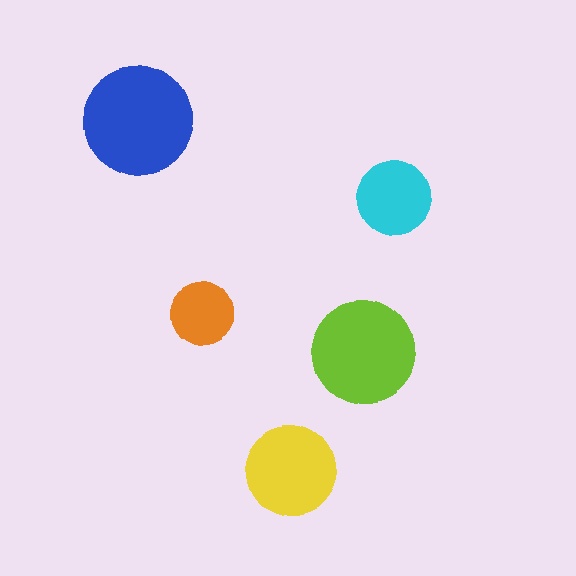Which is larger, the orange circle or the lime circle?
The lime one.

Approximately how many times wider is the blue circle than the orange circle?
About 1.5 times wider.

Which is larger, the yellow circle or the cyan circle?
The yellow one.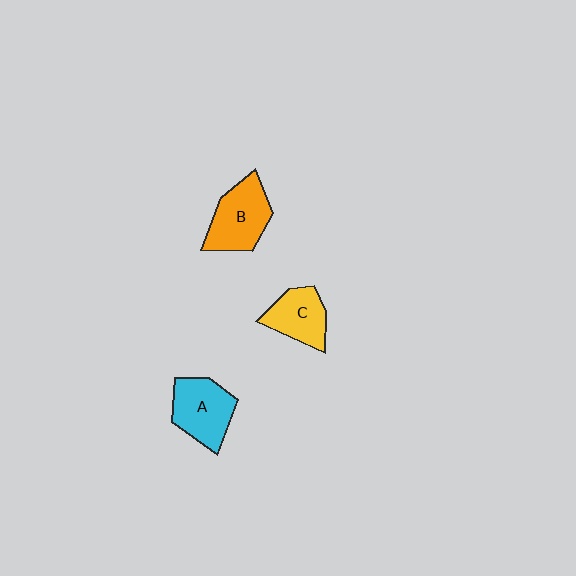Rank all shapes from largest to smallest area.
From largest to smallest: B (orange), A (cyan), C (yellow).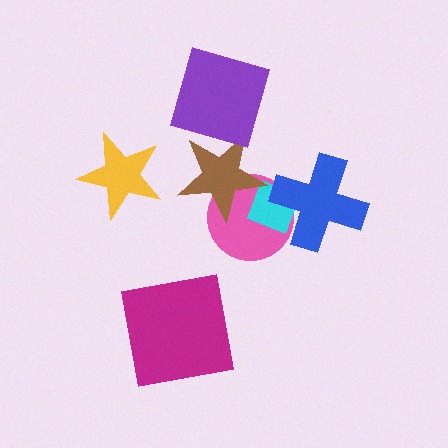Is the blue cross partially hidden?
No, no other shape covers it.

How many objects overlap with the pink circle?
3 objects overlap with the pink circle.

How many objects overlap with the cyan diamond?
3 objects overlap with the cyan diamond.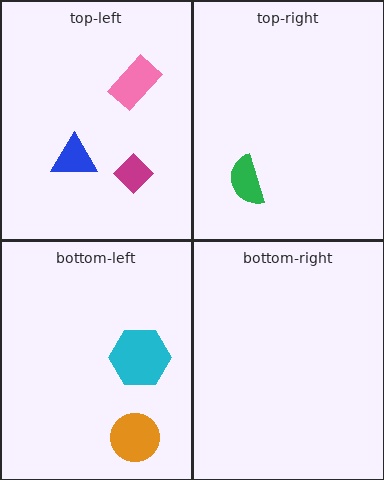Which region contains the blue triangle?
The top-left region.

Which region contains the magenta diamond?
The top-left region.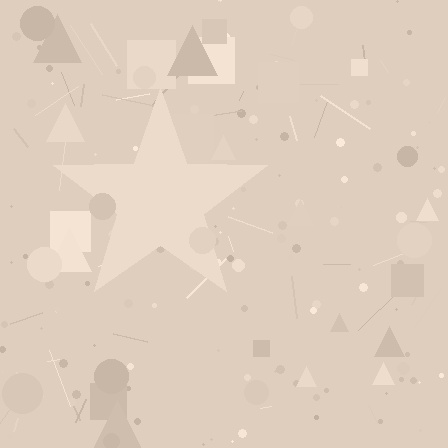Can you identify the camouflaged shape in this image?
The camouflaged shape is a star.